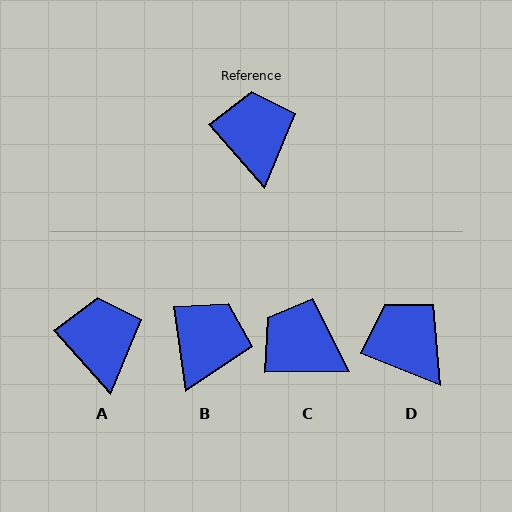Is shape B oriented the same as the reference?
No, it is off by about 34 degrees.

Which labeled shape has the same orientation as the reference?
A.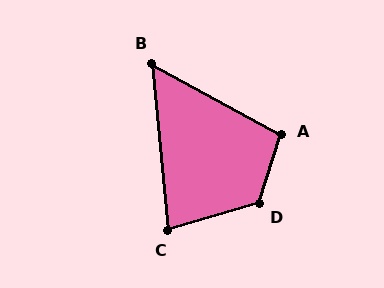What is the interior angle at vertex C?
Approximately 79 degrees (acute).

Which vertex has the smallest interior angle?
B, at approximately 56 degrees.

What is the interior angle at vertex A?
Approximately 101 degrees (obtuse).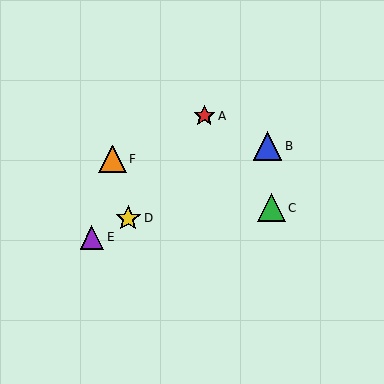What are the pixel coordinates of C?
Object C is at (271, 208).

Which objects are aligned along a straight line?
Objects B, D, E are aligned along a straight line.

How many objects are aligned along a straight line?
3 objects (B, D, E) are aligned along a straight line.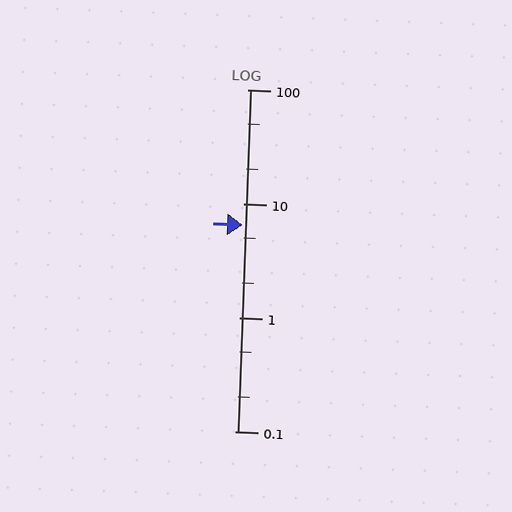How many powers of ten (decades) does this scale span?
The scale spans 3 decades, from 0.1 to 100.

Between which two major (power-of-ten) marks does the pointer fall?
The pointer is between 1 and 10.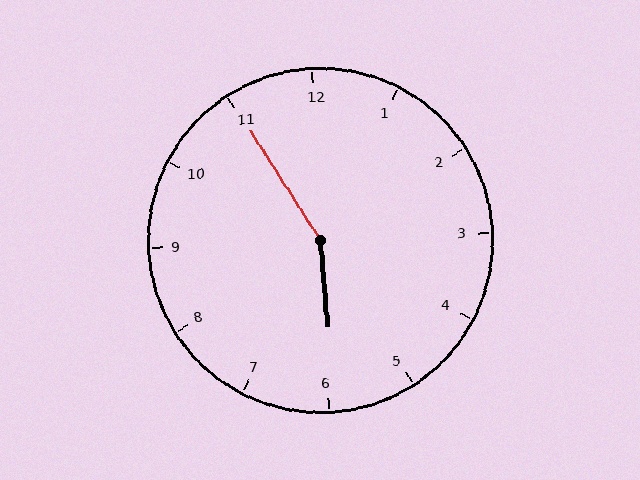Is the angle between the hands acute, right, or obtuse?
It is obtuse.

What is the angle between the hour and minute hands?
Approximately 152 degrees.